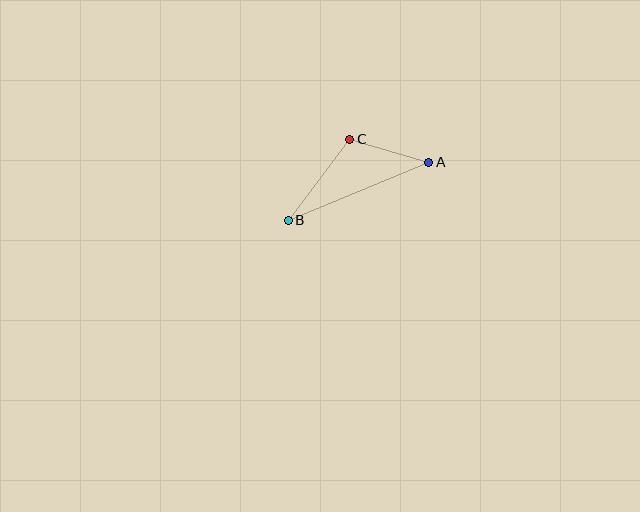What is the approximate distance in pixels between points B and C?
The distance between B and C is approximately 102 pixels.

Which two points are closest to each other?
Points A and C are closest to each other.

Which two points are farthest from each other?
Points A and B are farthest from each other.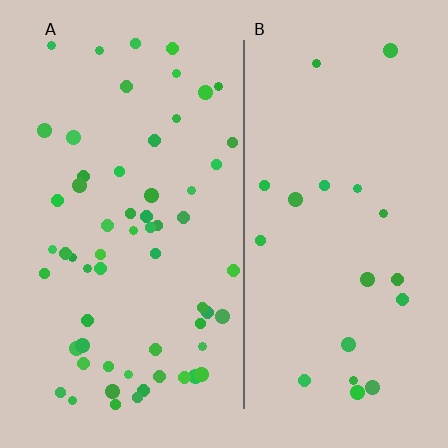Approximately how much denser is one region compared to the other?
Approximately 2.9× — region A over region B.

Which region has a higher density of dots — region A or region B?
A (the left).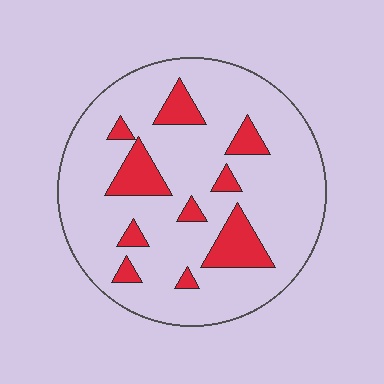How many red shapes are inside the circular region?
10.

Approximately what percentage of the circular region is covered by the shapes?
Approximately 15%.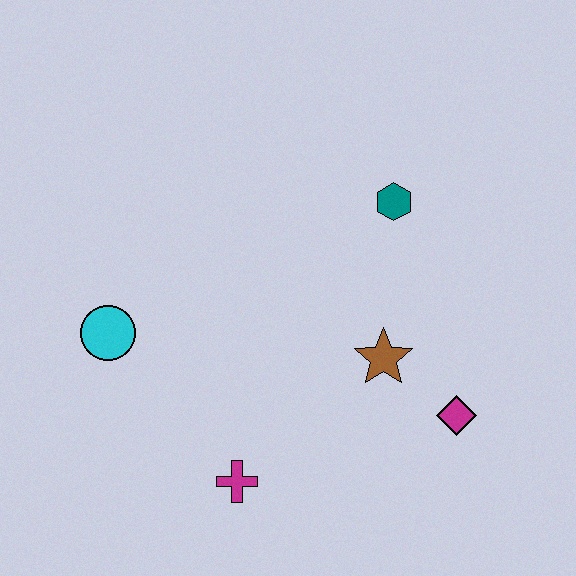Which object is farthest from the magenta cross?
The teal hexagon is farthest from the magenta cross.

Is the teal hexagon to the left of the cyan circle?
No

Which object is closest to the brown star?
The magenta diamond is closest to the brown star.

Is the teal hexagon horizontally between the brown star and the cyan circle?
No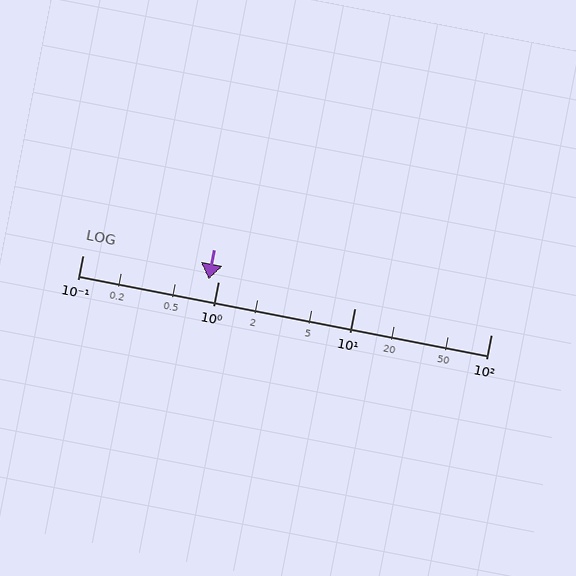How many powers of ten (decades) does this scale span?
The scale spans 3 decades, from 0.1 to 100.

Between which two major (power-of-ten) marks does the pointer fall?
The pointer is between 0.1 and 1.